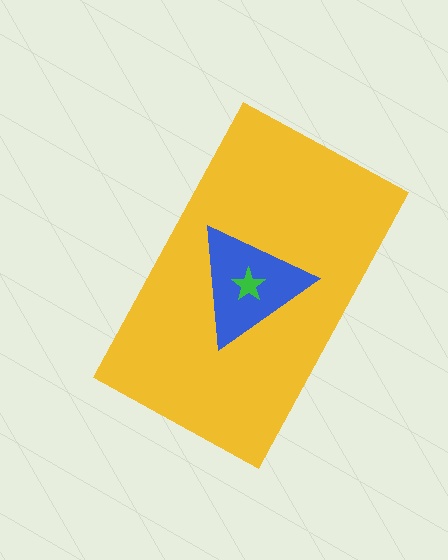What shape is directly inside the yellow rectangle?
The blue triangle.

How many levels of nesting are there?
3.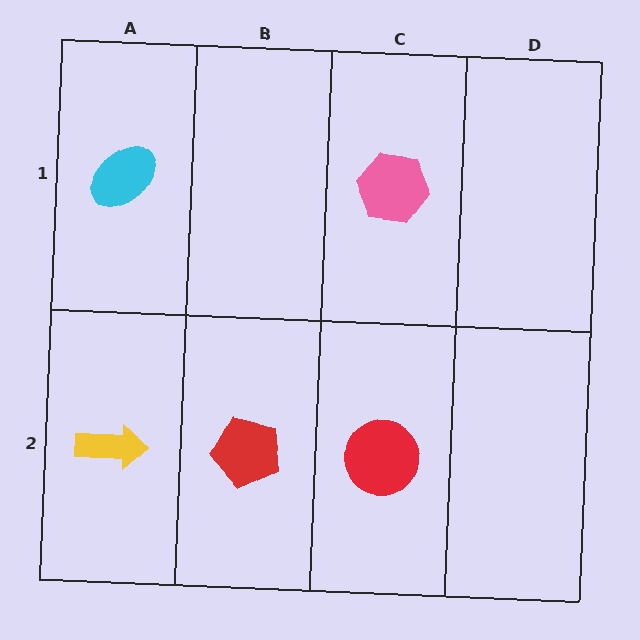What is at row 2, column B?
A red pentagon.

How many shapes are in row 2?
3 shapes.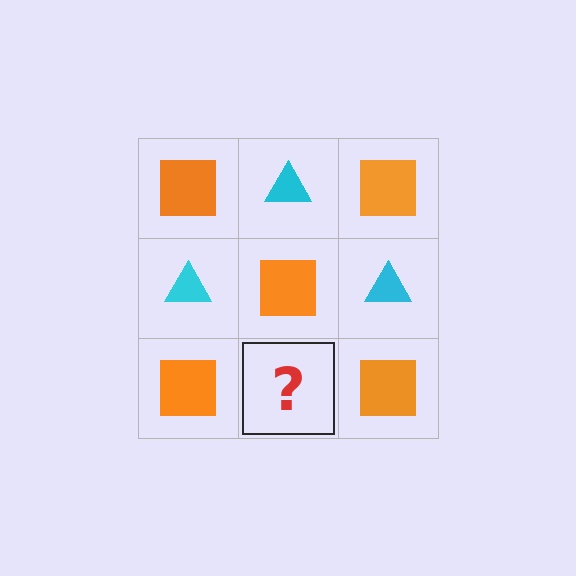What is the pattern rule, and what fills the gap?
The rule is that it alternates orange square and cyan triangle in a checkerboard pattern. The gap should be filled with a cyan triangle.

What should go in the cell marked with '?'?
The missing cell should contain a cyan triangle.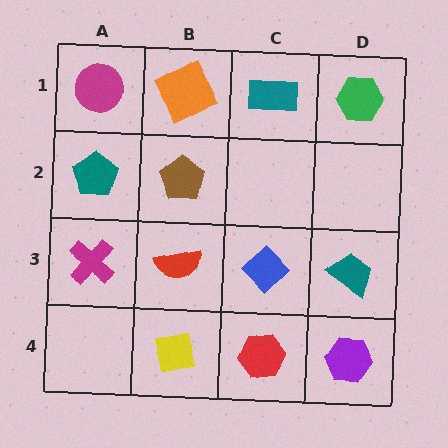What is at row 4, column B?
A yellow square.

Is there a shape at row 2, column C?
No, that cell is empty.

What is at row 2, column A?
A teal pentagon.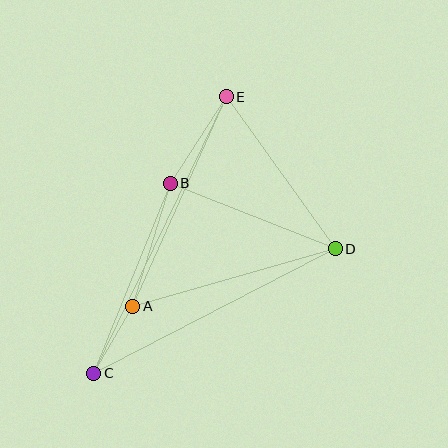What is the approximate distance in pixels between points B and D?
The distance between B and D is approximately 178 pixels.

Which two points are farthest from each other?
Points C and E are farthest from each other.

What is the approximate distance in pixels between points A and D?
The distance between A and D is approximately 211 pixels.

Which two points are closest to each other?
Points A and C are closest to each other.